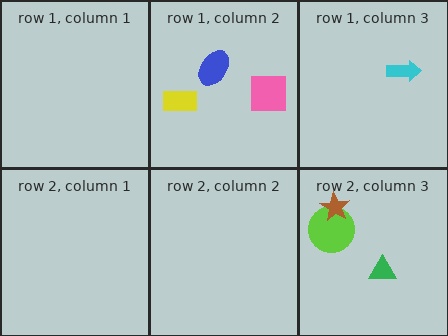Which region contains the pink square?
The row 1, column 2 region.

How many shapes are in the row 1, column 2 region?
3.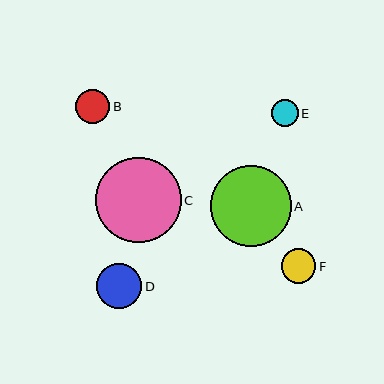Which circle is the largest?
Circle C is the largest with a size of approximately 85 pixels.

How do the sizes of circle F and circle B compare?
Circle F and circle B are approximately the same size.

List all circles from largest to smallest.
From largest to smallest: C, A, D, F, B, E.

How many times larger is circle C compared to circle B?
Circle C is approximately 2.5 times the size of circle B.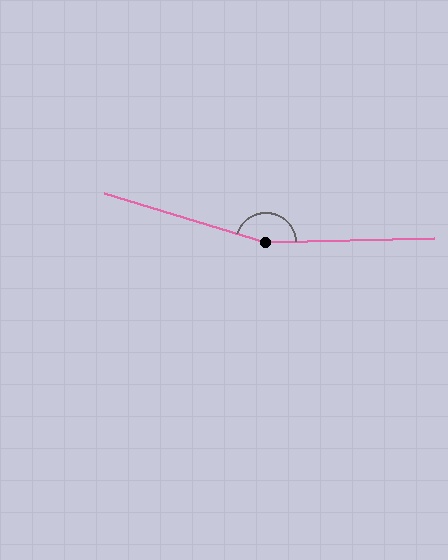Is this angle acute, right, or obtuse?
It is obtuse.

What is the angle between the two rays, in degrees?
Approximately 162 degrees.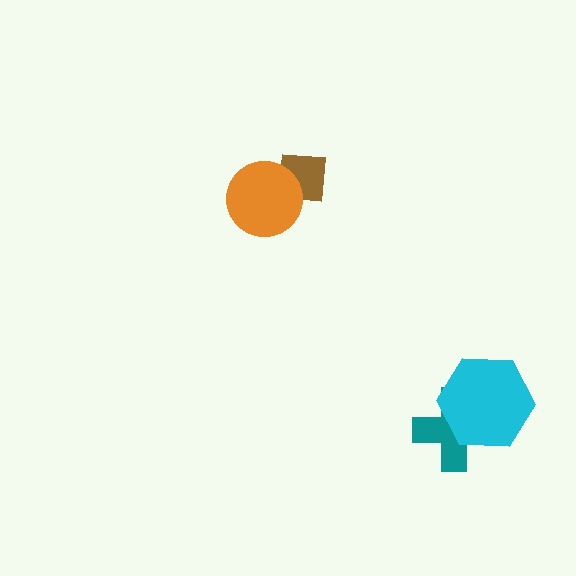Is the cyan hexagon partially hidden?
No, no other shape covers it.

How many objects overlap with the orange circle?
1 object overlaps with the orange circle.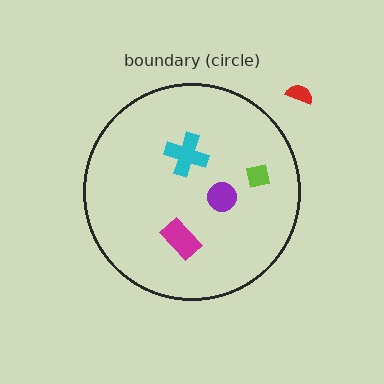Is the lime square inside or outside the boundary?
Inside.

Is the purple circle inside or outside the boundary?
Inside.